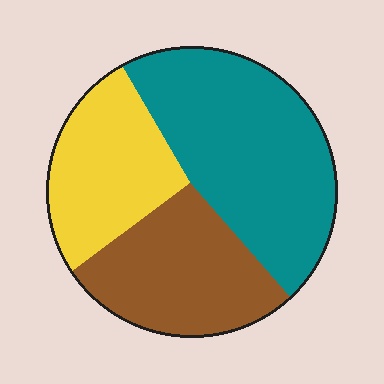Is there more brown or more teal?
Teal.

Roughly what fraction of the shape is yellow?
Yellow covers 26% of the shape.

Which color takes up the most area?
Teal, at roughly 45%.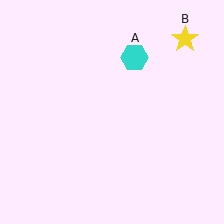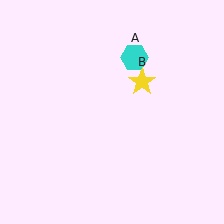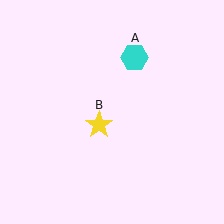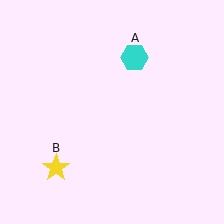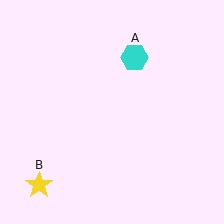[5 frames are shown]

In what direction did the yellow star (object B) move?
The yellow star (object B) moved down and to the left.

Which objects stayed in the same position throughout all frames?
Cyan hexagon (object A) remained stationary.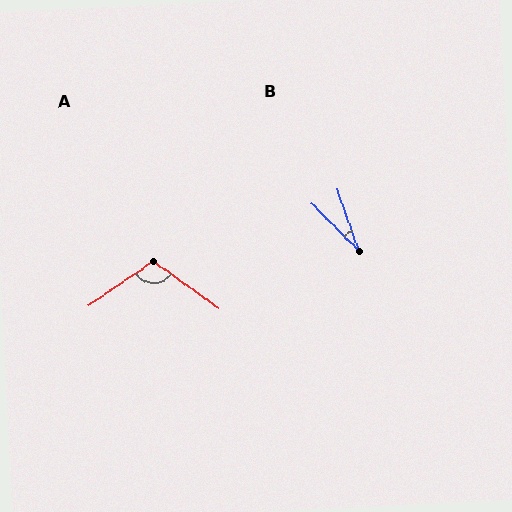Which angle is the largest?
A, at approximately 110 degrees.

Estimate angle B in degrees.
Approximately 26 degrees.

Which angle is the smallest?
B, at approximately 26 degrees.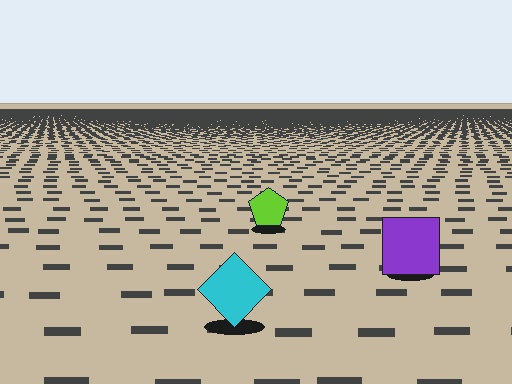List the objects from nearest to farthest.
From nearest to farthest: the cyan diamond, the purple square, the lime pentagon.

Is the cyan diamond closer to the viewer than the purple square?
Yes. The cyan diamond is closer — you can tell from the texture gradient: the ground texture is coarser near it.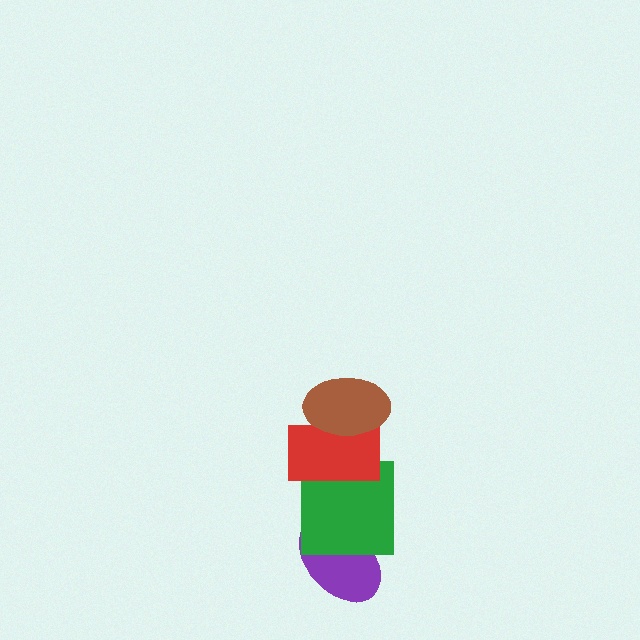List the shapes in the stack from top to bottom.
From top to bottom: the brown ellipse, the red rectangle, the green square, the purple ellipse.